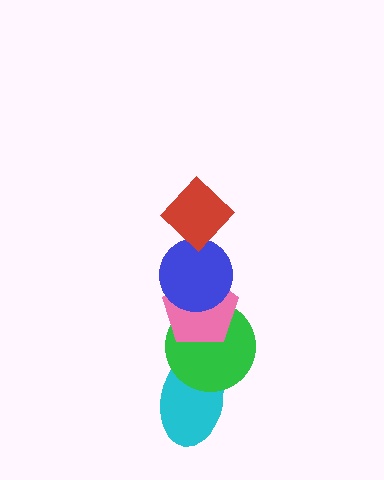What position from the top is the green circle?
The green circle is 4th from the top.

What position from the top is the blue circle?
The blue circle is 2nd from the top.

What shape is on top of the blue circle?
The red diamond is on top of the blue circle.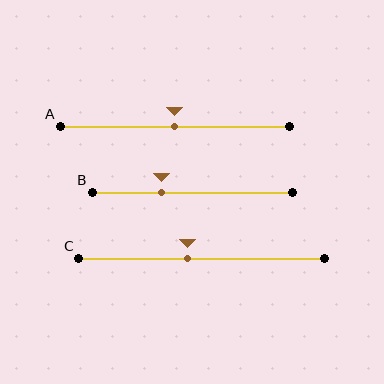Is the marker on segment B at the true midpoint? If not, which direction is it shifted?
No, the marker on segment B is shifted to the left by about 15% of the segment length.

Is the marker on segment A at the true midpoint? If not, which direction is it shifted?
Yes, the marker on segment A is at the true midpoint.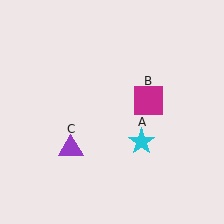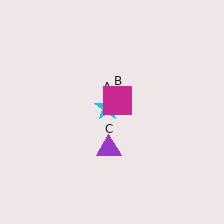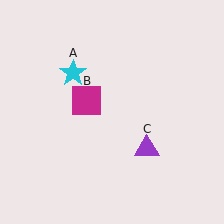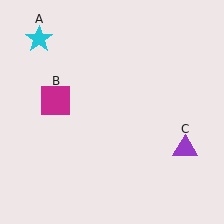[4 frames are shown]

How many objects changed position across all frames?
3 objects changed position: cyan star (object A), magenta square (object B), purple triangle (object C).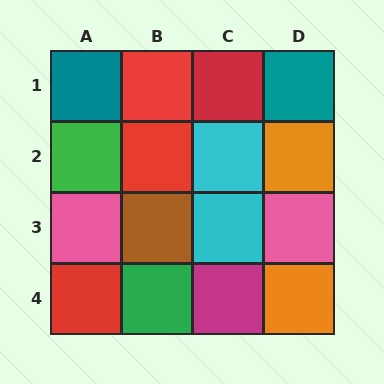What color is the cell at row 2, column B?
Red.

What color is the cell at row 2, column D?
Orange.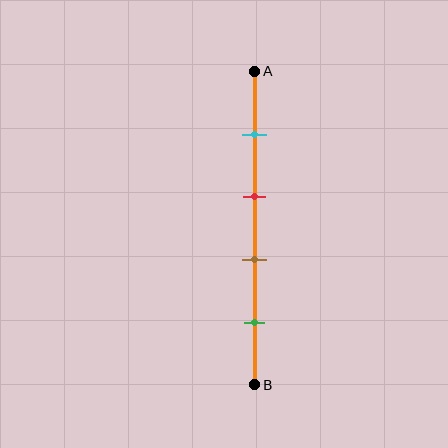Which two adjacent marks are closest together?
The red and brown marks are the closest adjacent pair.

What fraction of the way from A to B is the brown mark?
The brown mark is approximately 60% (0.6) of the way from A to B.